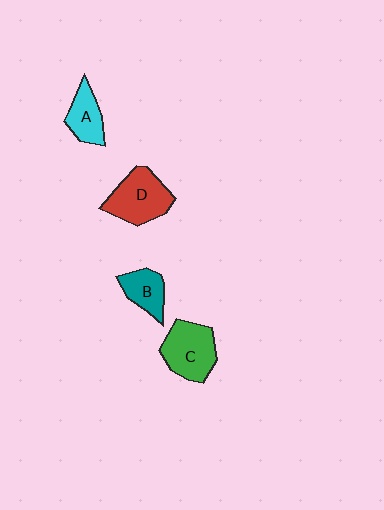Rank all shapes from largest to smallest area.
From largest to smallest: D (red), C (green), A (cyan), B (teal).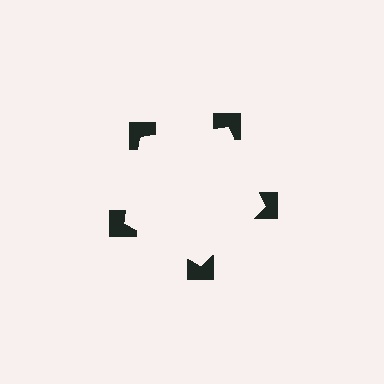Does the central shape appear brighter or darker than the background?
It typically appears slightly brighter than the background, even though no actual brightness change is drawn.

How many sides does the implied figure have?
5 sides.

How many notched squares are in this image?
There are 5 — one at each vertex of the illusory pentagon.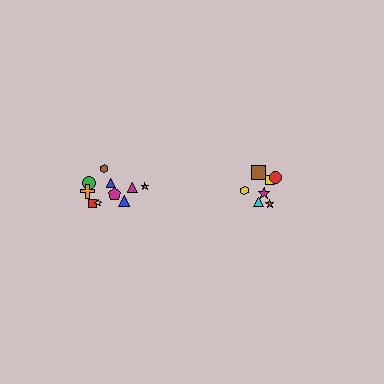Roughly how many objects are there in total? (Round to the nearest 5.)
Roughly 15 objects in total.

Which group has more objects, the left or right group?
The left group.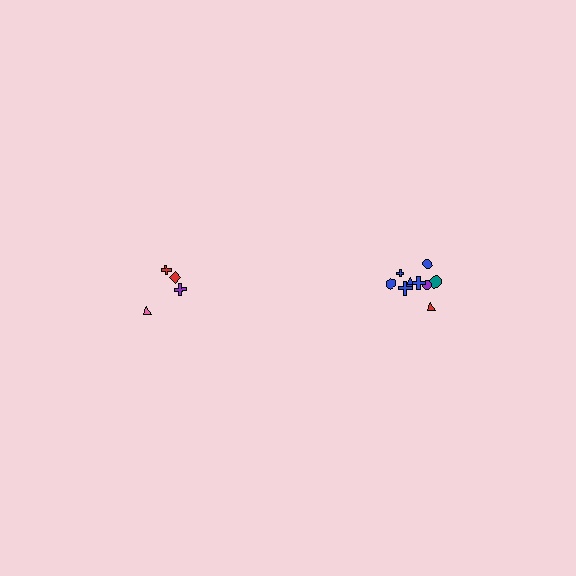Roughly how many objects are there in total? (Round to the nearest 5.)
Roughly 15 objects in total.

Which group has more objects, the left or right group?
The right group.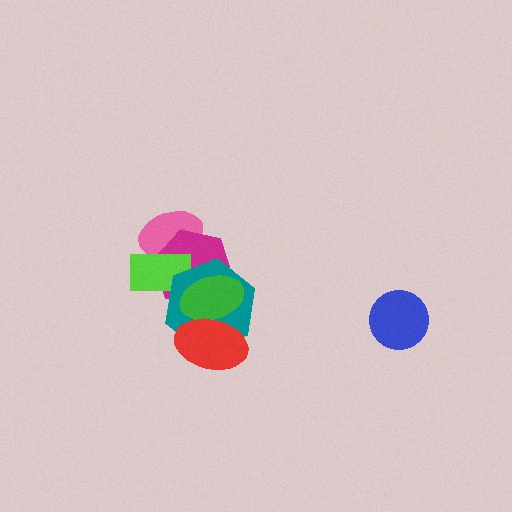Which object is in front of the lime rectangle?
The teal hexagon is in front of the lime rectangle.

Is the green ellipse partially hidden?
Yes, it is partially covered by another shape.